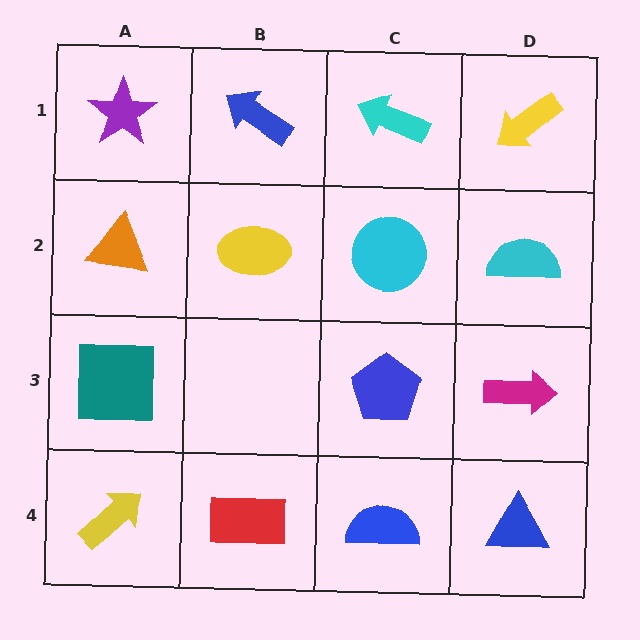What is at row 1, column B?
A blue arrow.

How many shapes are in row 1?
4 shapes.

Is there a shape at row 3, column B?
No, that cell is empty.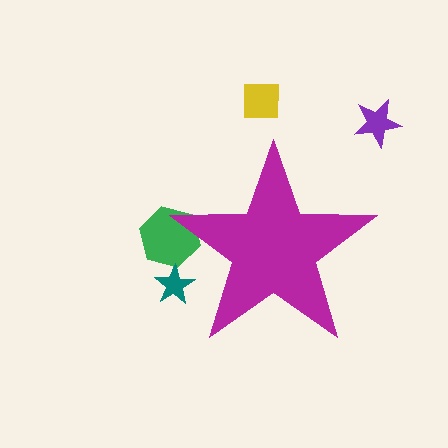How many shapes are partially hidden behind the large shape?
2 shapes are partially hidden.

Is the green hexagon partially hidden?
Yes, the green hexagon is partially hidden behind the magenta star.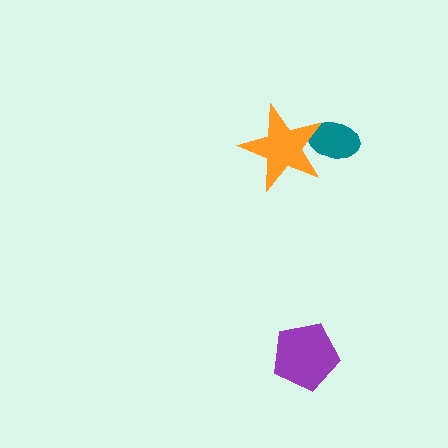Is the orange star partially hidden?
No, no other shape covers it.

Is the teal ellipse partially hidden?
Yes, it is partially covered by another shape.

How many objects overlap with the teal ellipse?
1 object overlaps with the teal ellipse.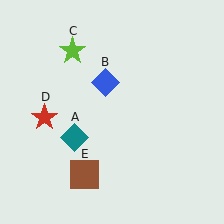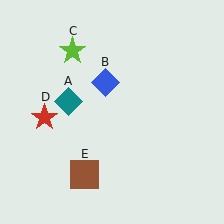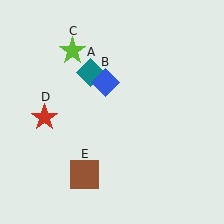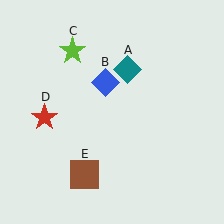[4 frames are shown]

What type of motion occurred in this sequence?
The teal diamond (object A) rotated clockwise around the center of the scene.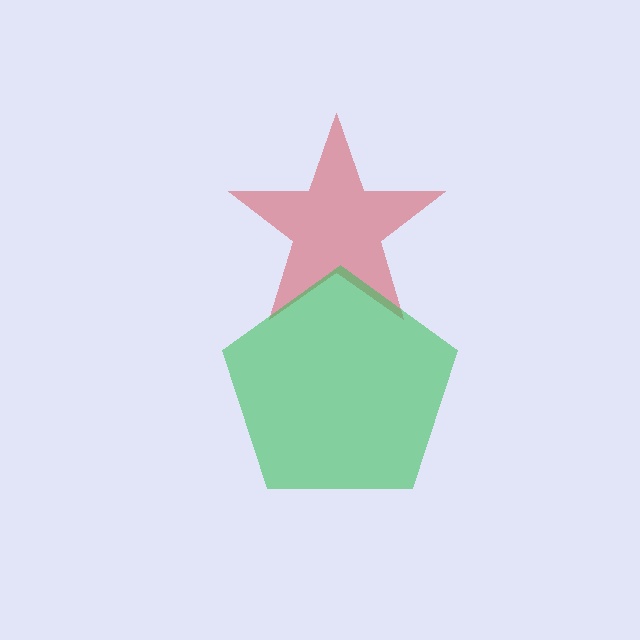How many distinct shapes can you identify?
There are 2 distinct shapes: a red star, a green pentagon.